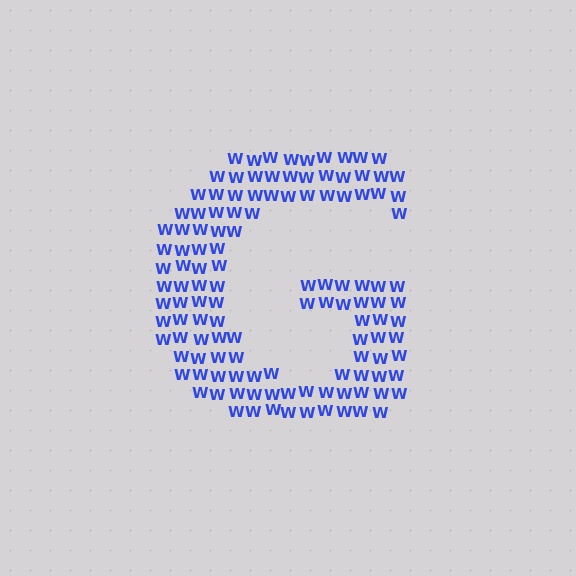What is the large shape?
The large shape is the letter G.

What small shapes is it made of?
It is made of small letter W's.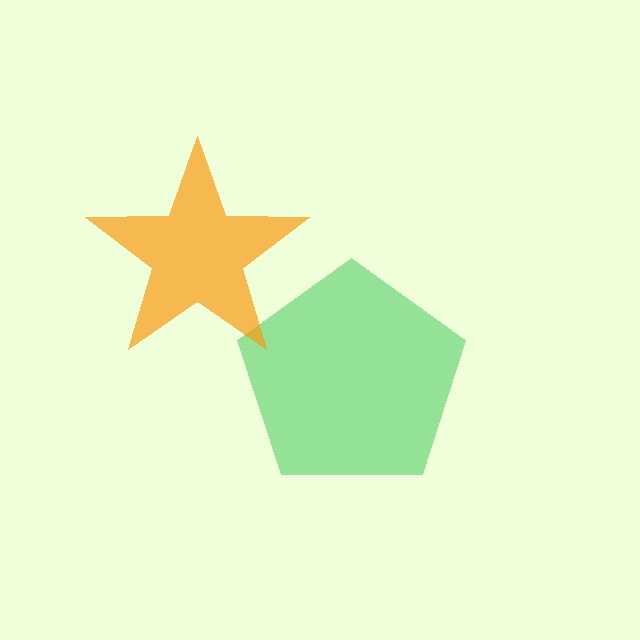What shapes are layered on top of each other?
The layered shapes are: a green pentagon, an orange star.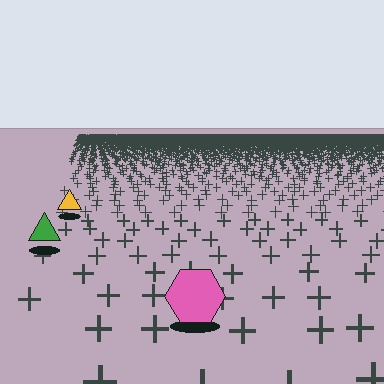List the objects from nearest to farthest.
From nearest to farthest: the pink hexagon, the green triangle, the yellow triangle.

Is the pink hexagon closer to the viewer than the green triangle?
Yes. The pink hexagon is closer — you can tell from the texture gradient: the ground texture is coarser near it.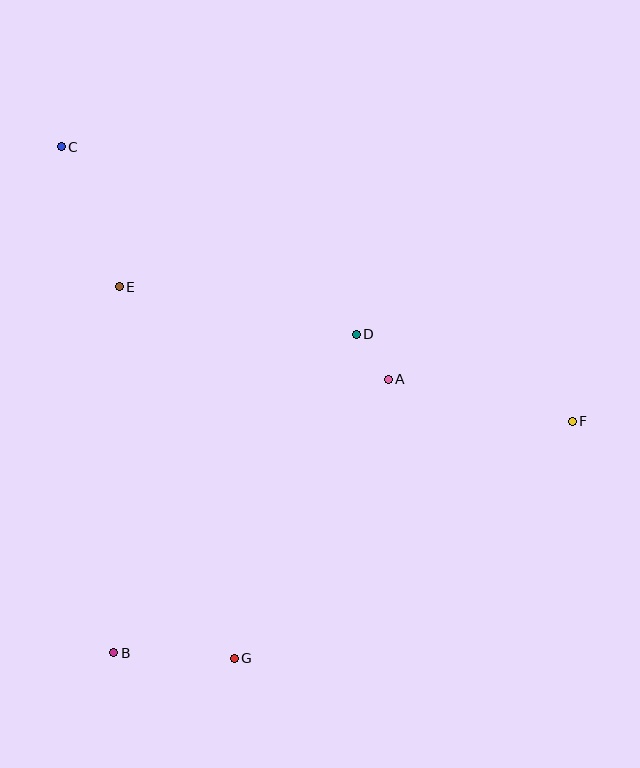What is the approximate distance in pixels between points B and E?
The distance between B and E is approximately 366 pixels.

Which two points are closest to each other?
Points A and D are closest to each other.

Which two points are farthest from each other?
Points C and F are farthest from each other.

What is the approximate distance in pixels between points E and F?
The distance between E and F is approximately 472 pixels.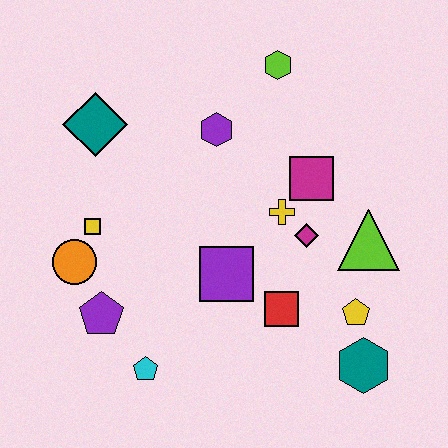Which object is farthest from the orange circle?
The teal hexagon is farthest from the orange circle.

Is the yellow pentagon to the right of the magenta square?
Yes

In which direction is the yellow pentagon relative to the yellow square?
The yellow pentagon is to the right of the yellow square.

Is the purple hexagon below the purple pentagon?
No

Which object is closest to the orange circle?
The yellow square is closest to the orange circle.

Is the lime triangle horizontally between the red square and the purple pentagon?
No